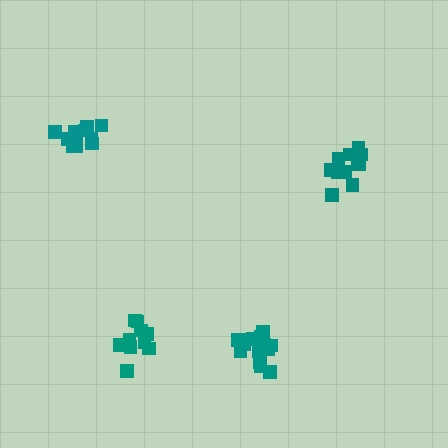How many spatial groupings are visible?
There are 4 spatial groupings.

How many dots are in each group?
Group 1: 13 dots, Group 2: 14 dots, Group 3: 10 dots, Group 4: 11 dots (48 total).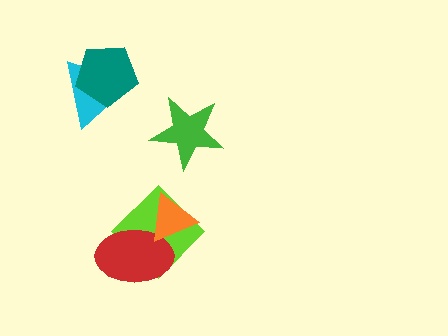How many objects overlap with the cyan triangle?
1 object overlaps with the cyan triangle.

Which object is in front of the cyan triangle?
The teal pentagon is in front of the cyan triangle.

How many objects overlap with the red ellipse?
2 objects overlap with the red ellipse.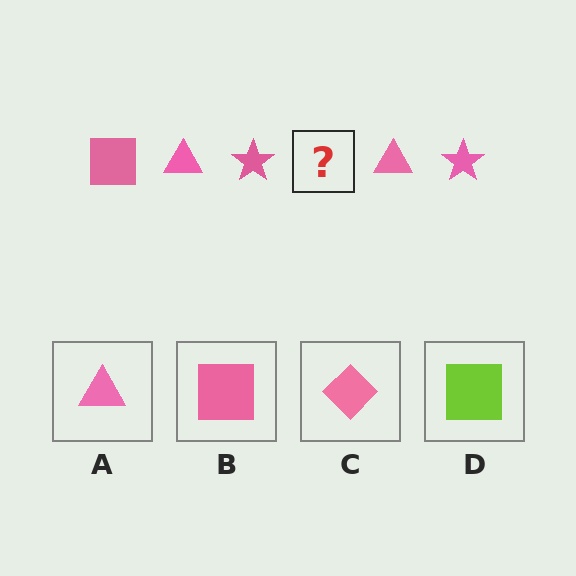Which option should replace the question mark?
Option B.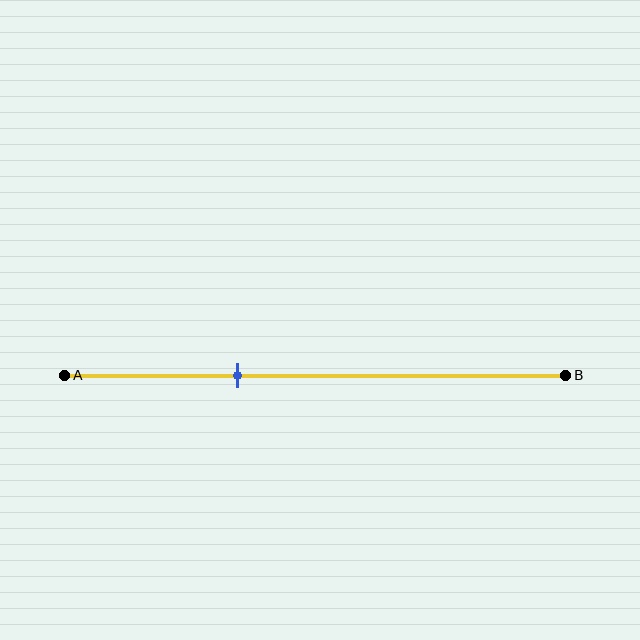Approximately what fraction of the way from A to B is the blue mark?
The blue mark is approximately 35% of the way from A to B.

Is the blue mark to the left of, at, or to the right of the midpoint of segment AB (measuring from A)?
The blue mark is to the left of the midpoint of segment AB.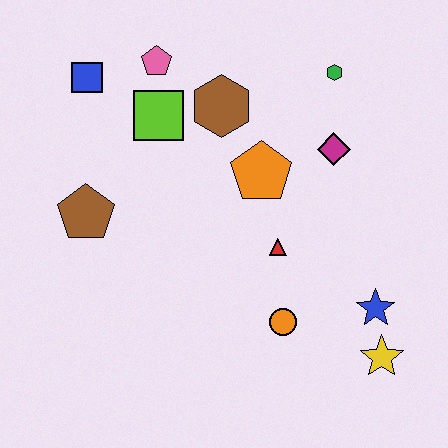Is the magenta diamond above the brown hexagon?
No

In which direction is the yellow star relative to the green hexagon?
The yellow star is below the green hexagon.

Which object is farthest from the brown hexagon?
The yellow star is farthest from the brown hexagon.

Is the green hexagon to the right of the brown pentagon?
Yes